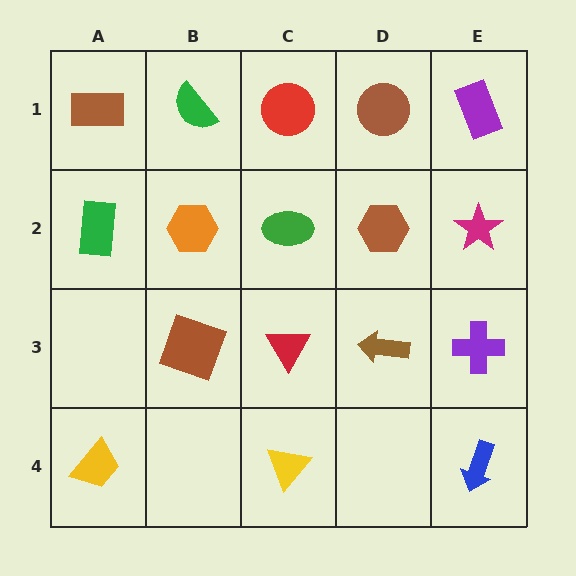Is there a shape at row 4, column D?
No, that cell is empty.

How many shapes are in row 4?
3 shapes.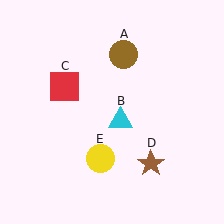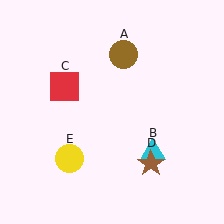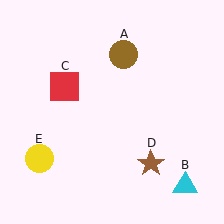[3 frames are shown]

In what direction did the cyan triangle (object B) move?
The cyan triangle (object B) moved down and to the right.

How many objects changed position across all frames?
2 objects changed position: cyan triangle (object B), yellow circle (object E).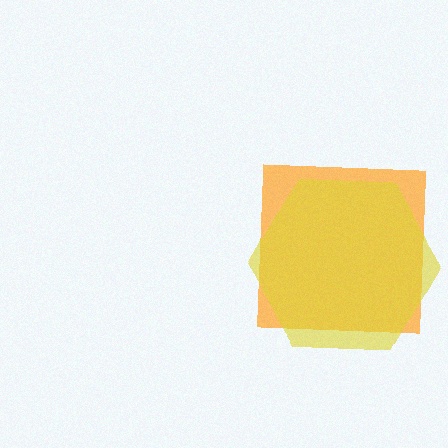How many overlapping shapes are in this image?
There are 2 overlapping shapes in the image.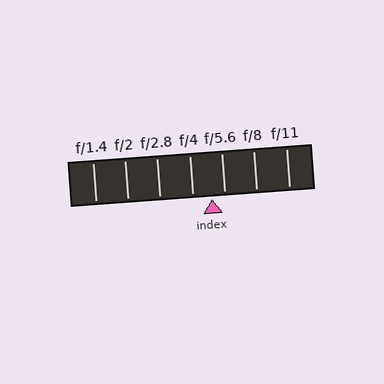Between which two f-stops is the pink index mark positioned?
The index mark is between f/4 and f/5.6.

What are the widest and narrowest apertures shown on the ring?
The widest aperture shown is f/1.4 and the narrowest is f/11.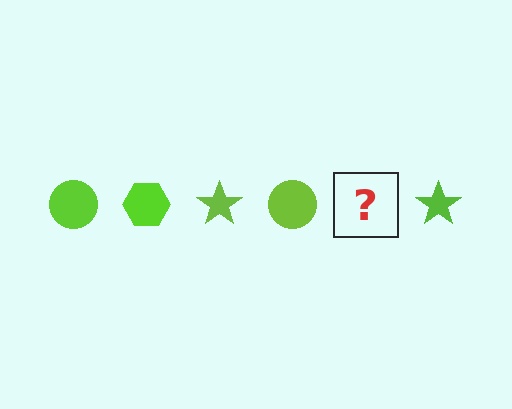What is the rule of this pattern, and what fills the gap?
The rule is that the pattern cycles through circle, hexagon, star shapes in lime. The gap should be filled with a lime hexagon.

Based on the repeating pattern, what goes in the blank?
The blank should be a lime hexagon.